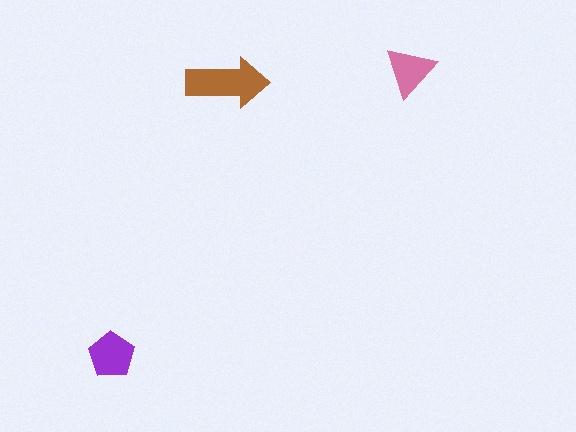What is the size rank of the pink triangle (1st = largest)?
3rd.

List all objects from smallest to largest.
The pink triangle, the purple pentagon, the brown arrow.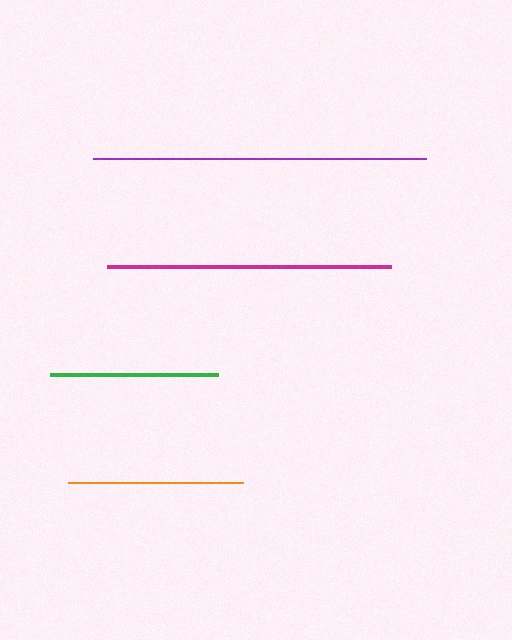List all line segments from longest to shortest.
From longest to shortest: purple, magenta, orange, green.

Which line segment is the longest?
The purple line is the longest at approximately 333 pixels.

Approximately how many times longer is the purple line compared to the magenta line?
The purple line is approximately 1.2 times the length of the magenta line.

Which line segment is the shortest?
The green line is the shortest at approximately 168 pixels.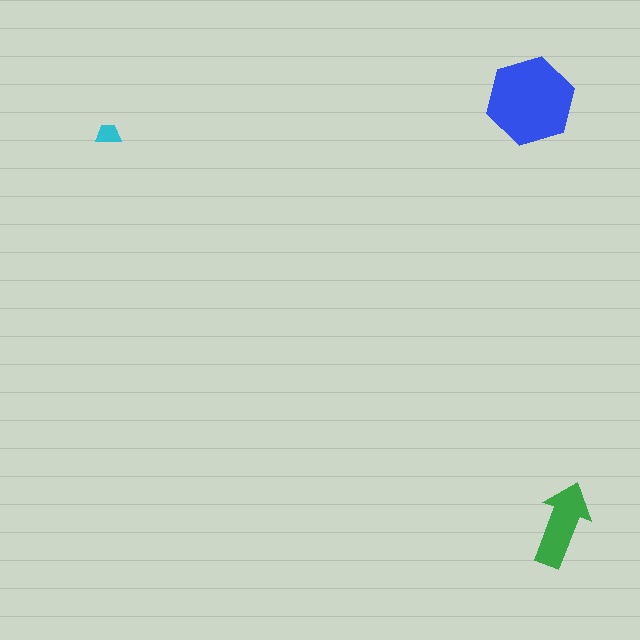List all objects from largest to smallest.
The blue hexagon, the green arrow, the cyan trapezoid.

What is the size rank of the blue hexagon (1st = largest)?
1st.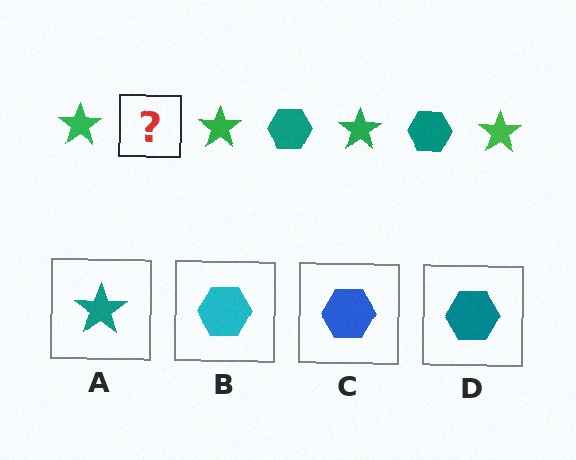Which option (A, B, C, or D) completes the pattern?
D.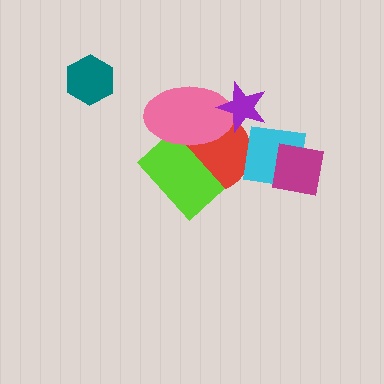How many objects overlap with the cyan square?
2 objects overlap with the cyan square.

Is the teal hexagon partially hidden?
No, no other shape covers it.